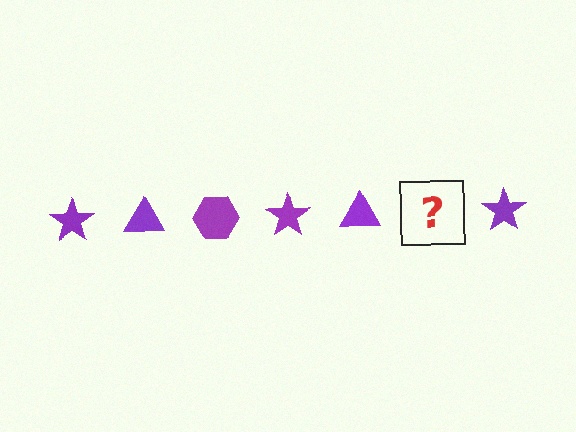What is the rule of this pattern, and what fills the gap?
The rule is that the pattern cycles through star, triangle, hexagon shapes in purple. The gap should be filled with a purple hexagon.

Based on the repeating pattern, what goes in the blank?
The blank should be a purple hexagon.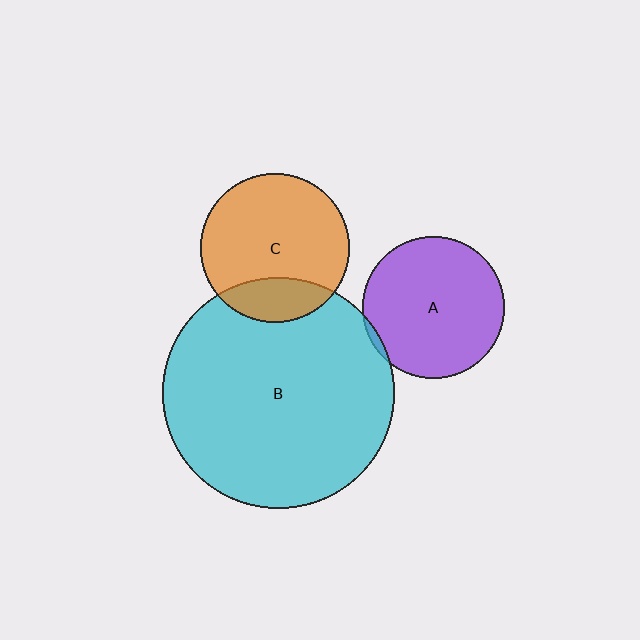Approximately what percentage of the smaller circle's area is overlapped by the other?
Approximately 5%.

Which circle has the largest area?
Circle B (cyan).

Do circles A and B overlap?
Yes.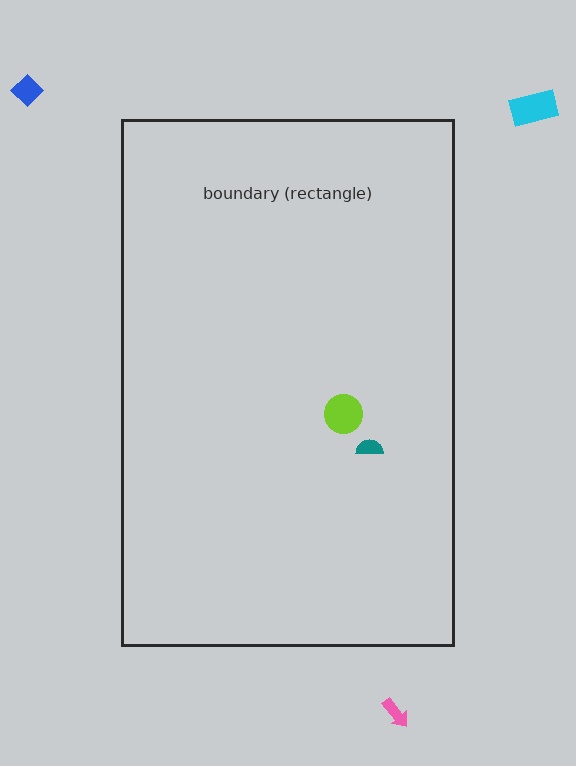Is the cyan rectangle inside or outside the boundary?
Outside.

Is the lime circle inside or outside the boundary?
Inside.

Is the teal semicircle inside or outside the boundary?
Inside.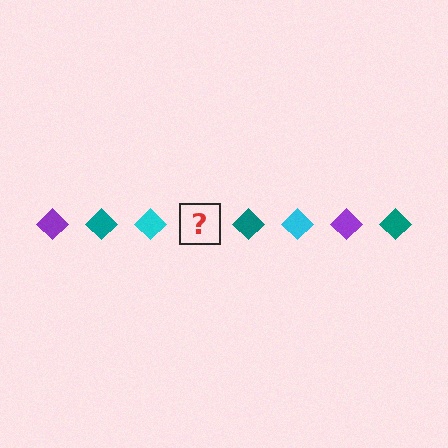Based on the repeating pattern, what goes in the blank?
The blank should be a purple diamond.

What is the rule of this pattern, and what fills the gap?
The rule is that the pattern cycles through purple, teal, cyan diamonds. The gap should be filled with a purple diamond.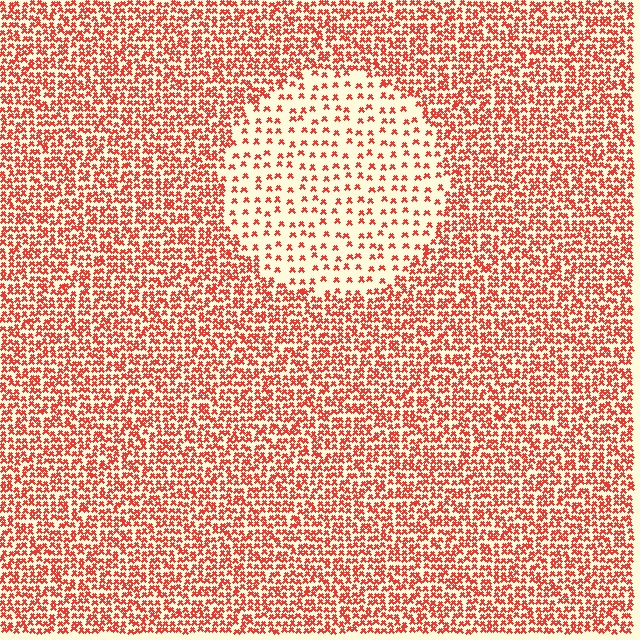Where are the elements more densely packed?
The elements are more densely packed outside the circle boundary.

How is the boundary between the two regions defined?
The boundary is defined by a change in element density (approximately 2.6x ratio). All elements are the same color, size, and shape.